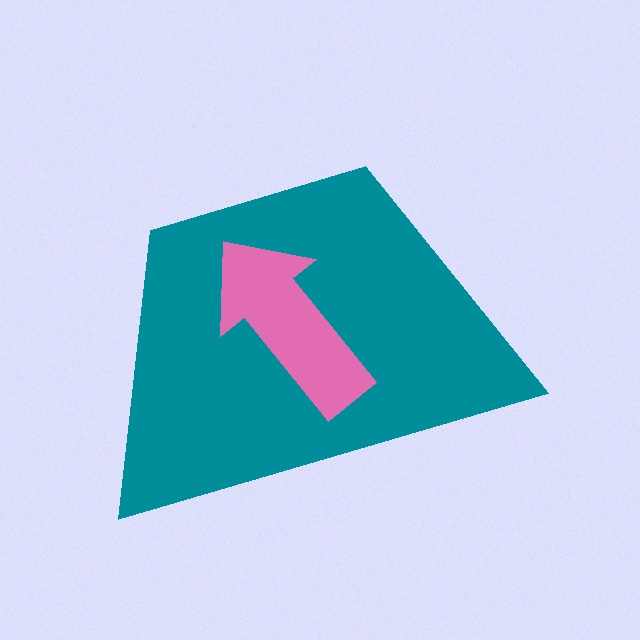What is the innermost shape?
The pink arrow.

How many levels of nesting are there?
2.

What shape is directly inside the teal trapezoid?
The pink arrow.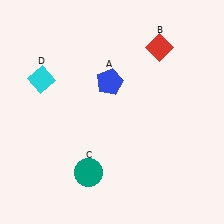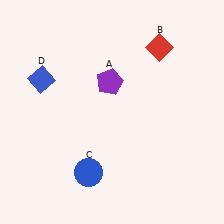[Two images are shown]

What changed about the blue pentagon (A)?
In Image 1, A is blue. In Image 2, it changed to purple.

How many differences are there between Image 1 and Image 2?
There are 3 differences between the two images.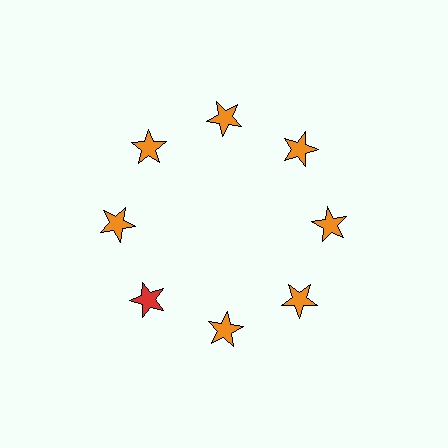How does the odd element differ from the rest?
It has a different color: red instead of orange.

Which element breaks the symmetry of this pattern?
The red star at roughly the 8 o'clock position breaks the symmetry. All other shapes are orange stars.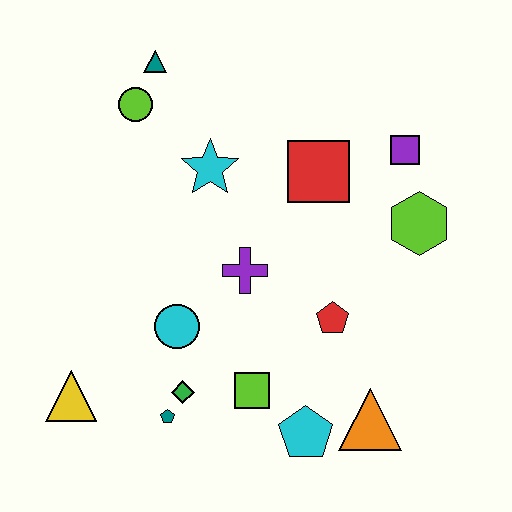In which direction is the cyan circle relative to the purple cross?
The cyan circle is to the left of the purple cross.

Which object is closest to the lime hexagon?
The purple square is closest to the lime hexagon.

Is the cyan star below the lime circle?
Yes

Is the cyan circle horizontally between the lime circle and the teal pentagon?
No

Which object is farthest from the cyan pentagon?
The teal triangle is farthest from the cyan pentagon.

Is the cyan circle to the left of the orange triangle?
Yes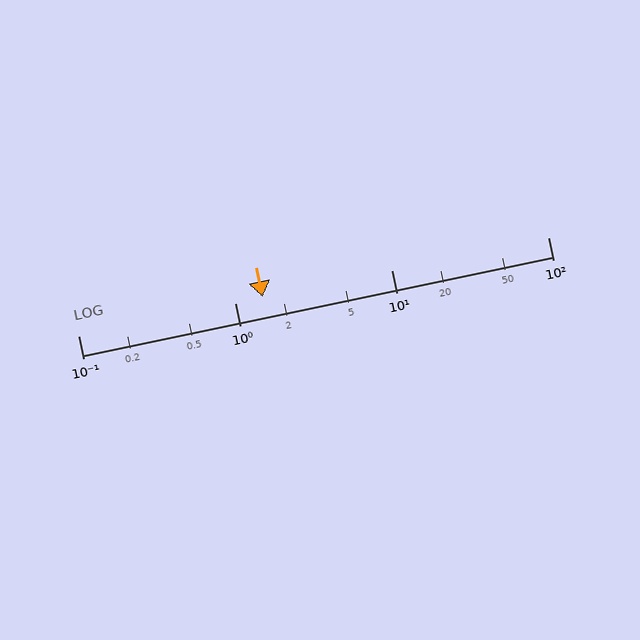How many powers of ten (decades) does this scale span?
The scale spans 3 decades, from 0.1 to 100.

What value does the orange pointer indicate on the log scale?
The pointer indicates approximately 1.5.